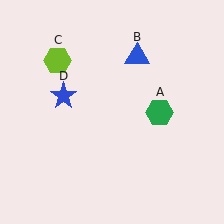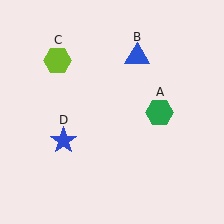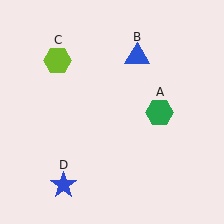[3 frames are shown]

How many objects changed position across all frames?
1 object changed position: blue star (object D).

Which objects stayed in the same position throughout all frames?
Green hexagon (object A) and blue triangle (object B) and lime hexagon (object C) remained stationary.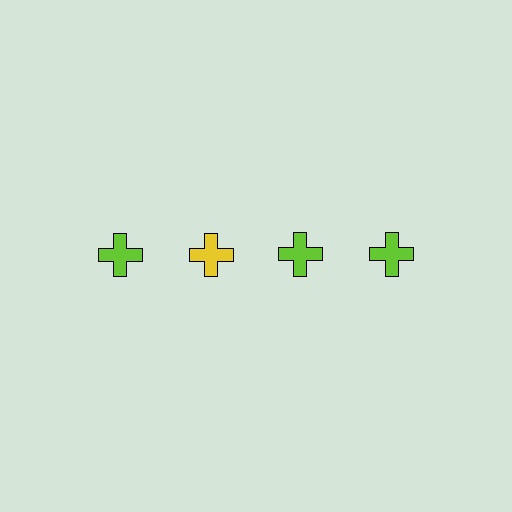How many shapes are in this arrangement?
There are 4 shapes arranged in a grid pattern.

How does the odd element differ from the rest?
It has a different color: yellow instead of lime.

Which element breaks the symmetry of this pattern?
The yellow cross in the top row, second from left column breaks the symmetry. All other shapes are lime crosses.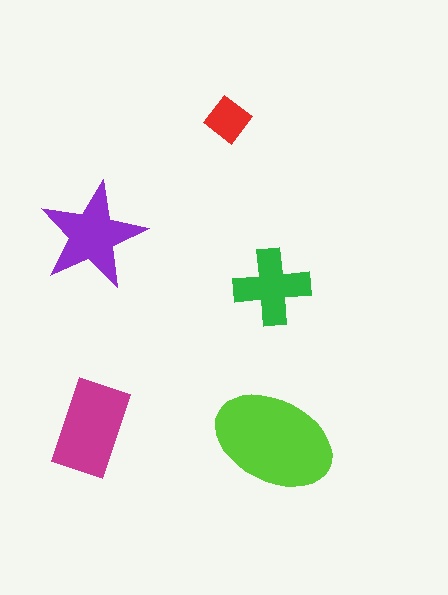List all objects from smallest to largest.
The red diamond, the green cross, the purple star, the magenta rectangle, the lime ellipse.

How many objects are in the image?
There are 5 objects in the image.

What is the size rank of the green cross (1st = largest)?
4th.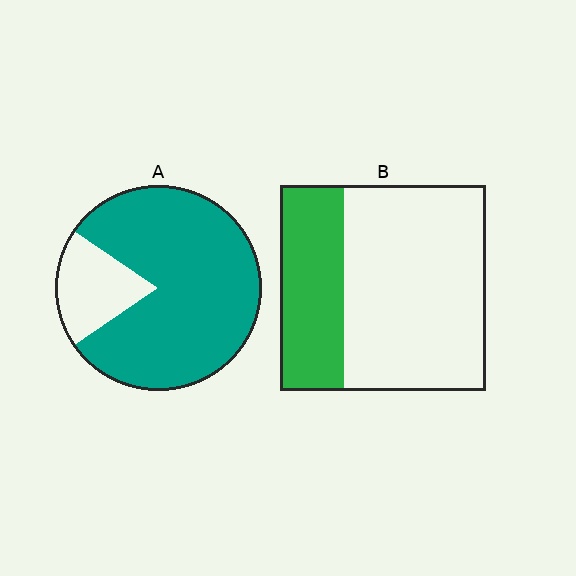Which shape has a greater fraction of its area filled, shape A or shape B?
Shape A.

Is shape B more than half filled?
No.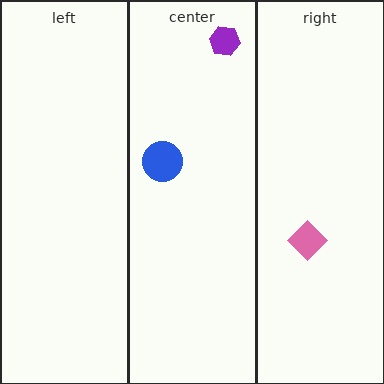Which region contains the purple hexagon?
The center region.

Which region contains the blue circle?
The center region.